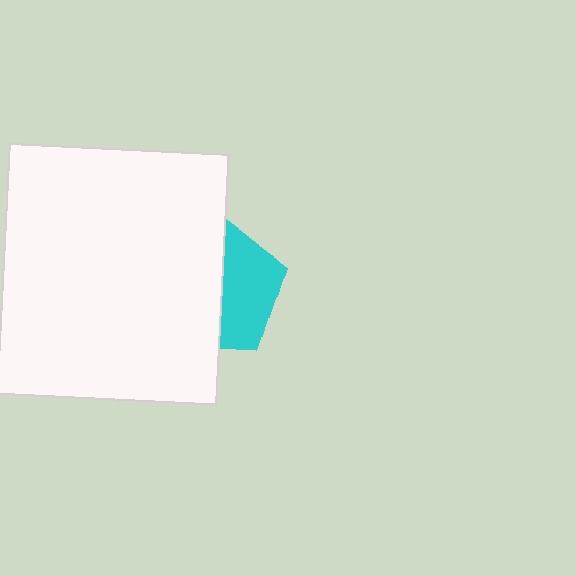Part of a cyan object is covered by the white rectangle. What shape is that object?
It is a pentagon.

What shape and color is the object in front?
The object in front is a white rectangle.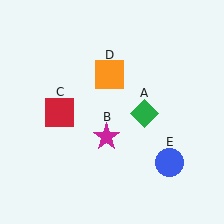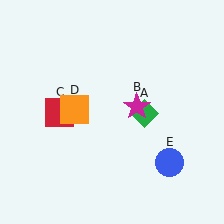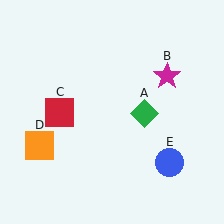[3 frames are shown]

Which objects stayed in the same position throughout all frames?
Green diamond (object A) and red square (object C) and blue circle (object E) remained stationary.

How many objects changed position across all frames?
2 objects changed position: magenta star (object B), orange square (object D).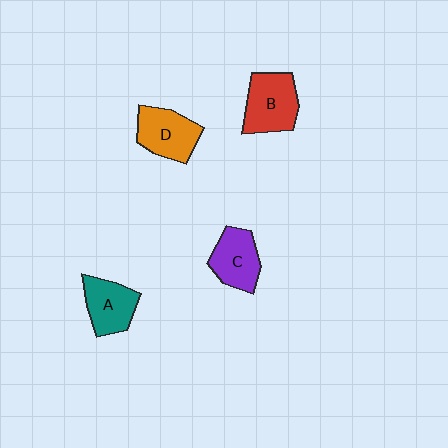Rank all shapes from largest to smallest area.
From largest to smallest: B (red), D (orange), C (purple), A (teal).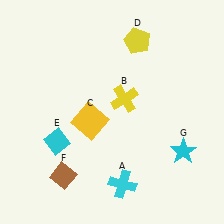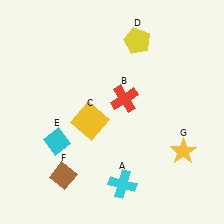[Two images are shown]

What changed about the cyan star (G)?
In Image 1, G is cyan. In Image 2, it changed to yellow.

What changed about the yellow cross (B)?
In Image 1, B is yellow. In Image 2, it changed to red.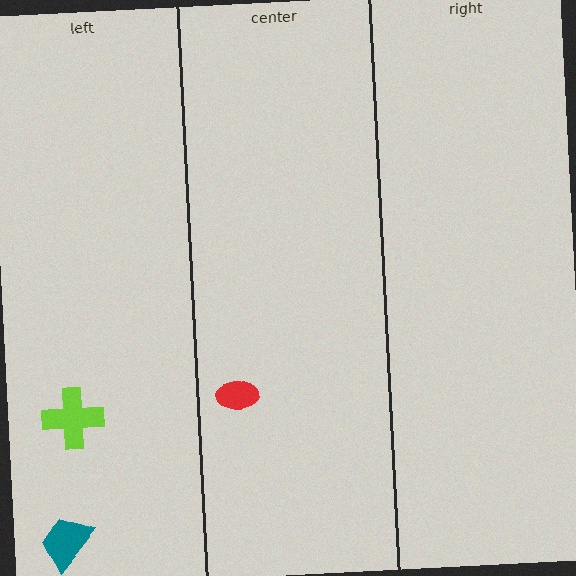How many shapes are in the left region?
2.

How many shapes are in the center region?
1.